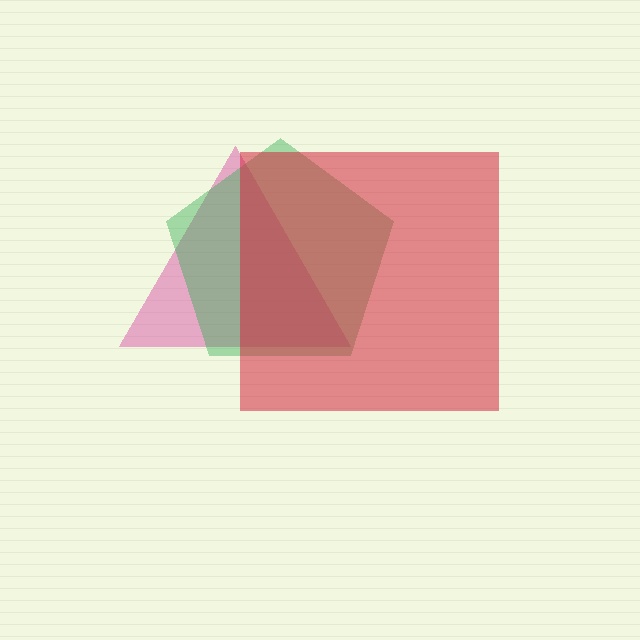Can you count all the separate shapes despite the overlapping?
Yes, there are 3 separate shapes.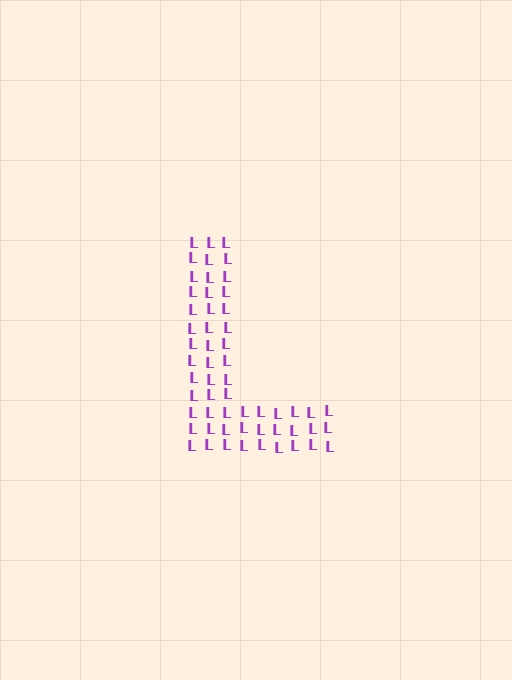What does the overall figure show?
The overall figure shows the letter L.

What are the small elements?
The small elements are letter L's.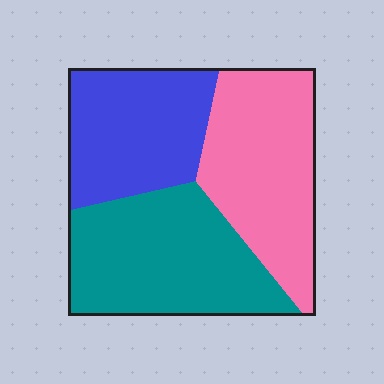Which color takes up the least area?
Blue, at roughly 30%.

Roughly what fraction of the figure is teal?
Teal takes up about three eighths (3/8) of the figure.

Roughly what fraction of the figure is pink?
Pink covers around 35% of the figure.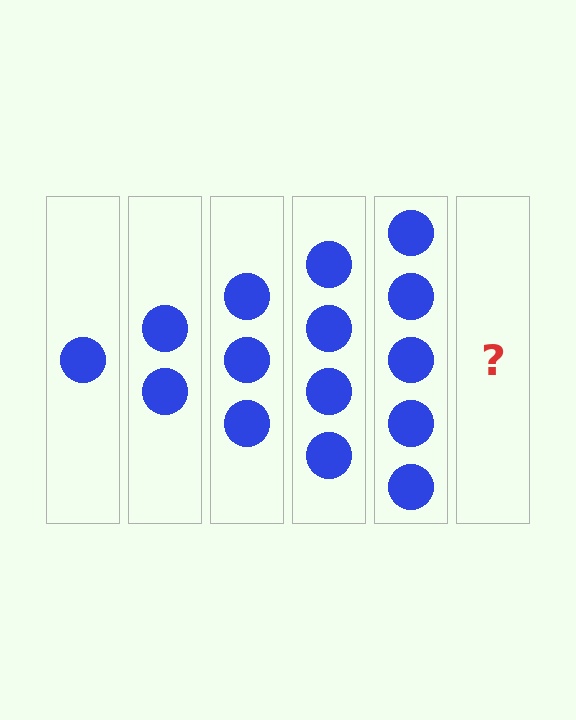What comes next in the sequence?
The next element should be 6 circles.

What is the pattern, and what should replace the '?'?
The pattern is that each step adds one more circle. The '?' should be 6 circles.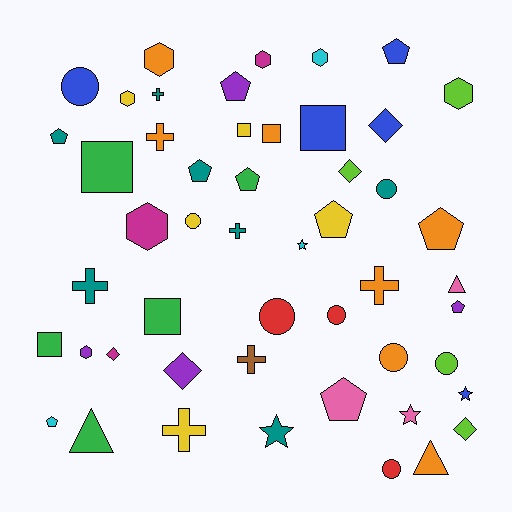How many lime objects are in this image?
There are 4 lime objects.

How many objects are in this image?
There are 50 objects.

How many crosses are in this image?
There are 7 crosses.